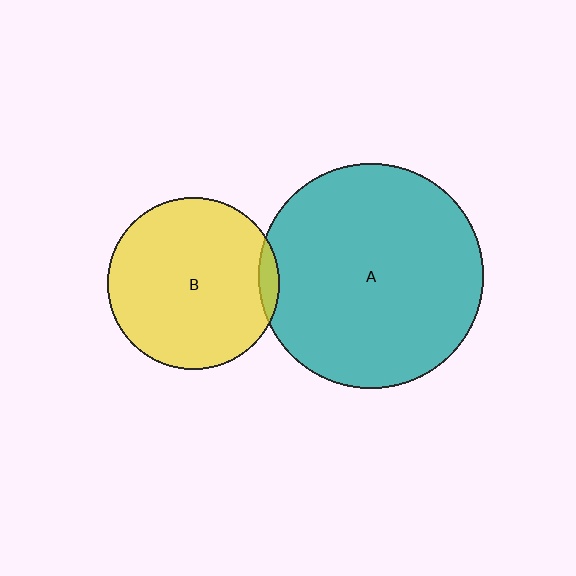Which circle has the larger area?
Circle A (teal).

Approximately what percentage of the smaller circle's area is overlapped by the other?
Approximately 5%.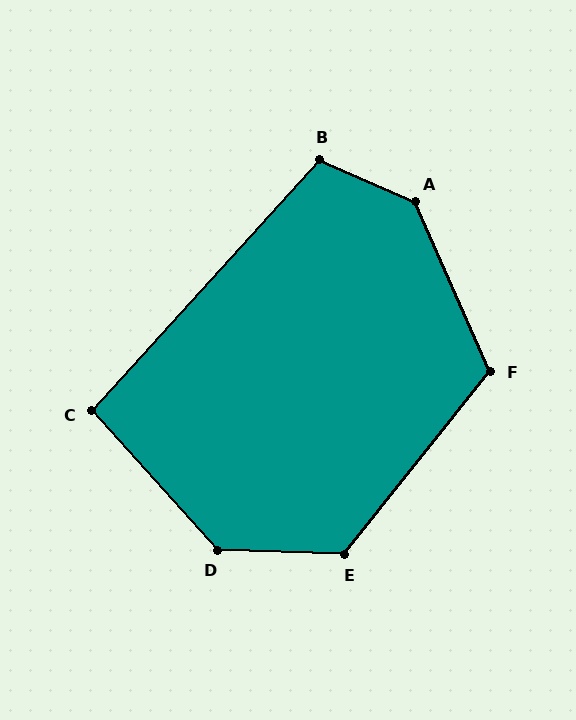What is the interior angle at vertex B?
Approximately 108 degrees (obtuse).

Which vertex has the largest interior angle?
A, at approximately 138 degrees.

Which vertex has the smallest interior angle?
C, at approximately 96 degrees.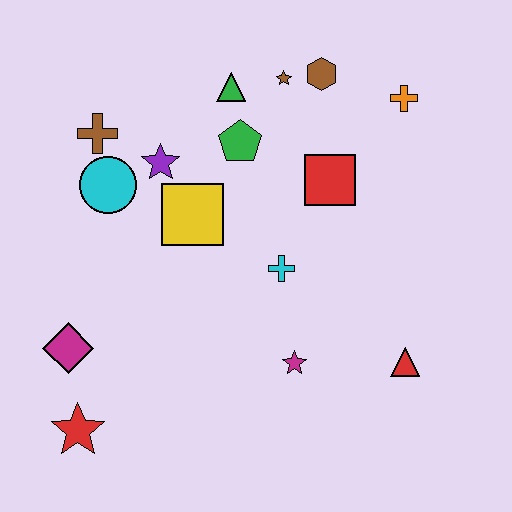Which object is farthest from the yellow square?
The red triangle is farthest from the yellow square.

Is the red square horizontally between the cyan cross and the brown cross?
No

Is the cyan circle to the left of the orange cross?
Yes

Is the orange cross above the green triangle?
No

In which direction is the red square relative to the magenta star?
The red square is above the magenta star.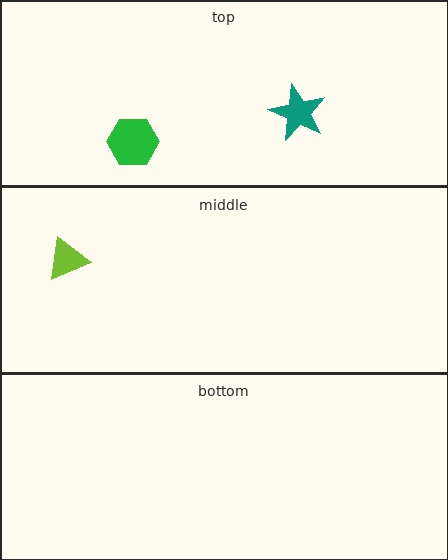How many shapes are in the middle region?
1.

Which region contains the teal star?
The top region.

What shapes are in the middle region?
The lime triangle.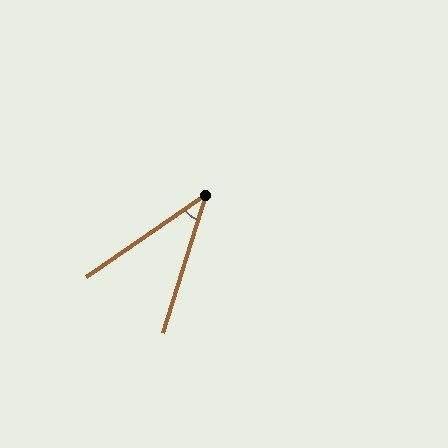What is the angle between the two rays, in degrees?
Approximately 38 degrees.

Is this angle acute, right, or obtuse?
It is acute.